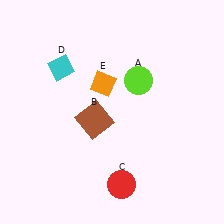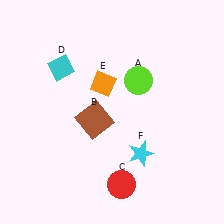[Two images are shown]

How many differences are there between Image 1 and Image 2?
There is 1 difference between the two images.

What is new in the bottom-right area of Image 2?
A cyan star (F) was added in the bottom-right area of Image 2.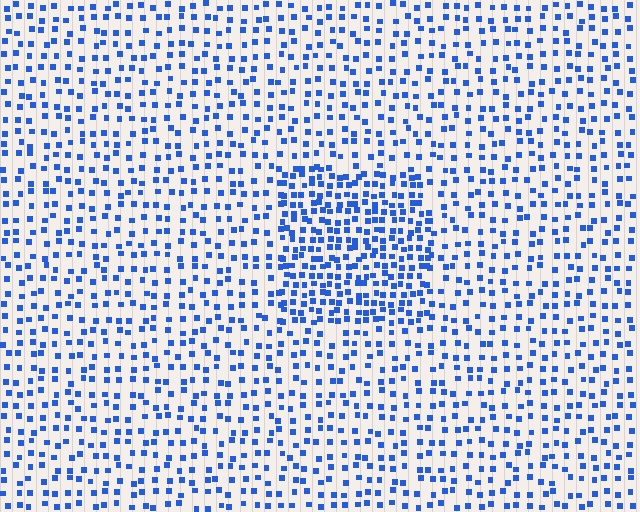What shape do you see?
I see a rectangle.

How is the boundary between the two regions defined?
The boundary is defined by a change in element density (approximately 1.9x ratio). All elements are the same color, size, and shape.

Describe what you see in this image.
The image contains small blue elements arranged at two different densities. A rectangle-shaped region is visible where the elements are more densely packed than the surrounding area.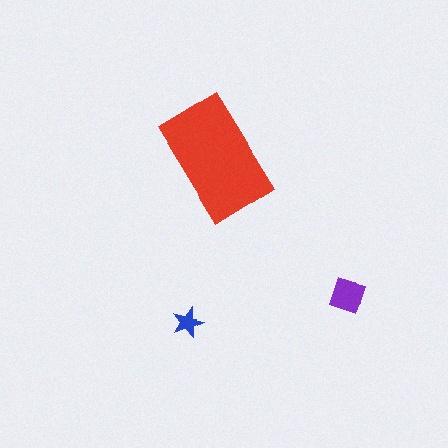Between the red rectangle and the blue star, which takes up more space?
The red rectangle.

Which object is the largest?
The red rectangle.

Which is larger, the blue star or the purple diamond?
The purple diamond.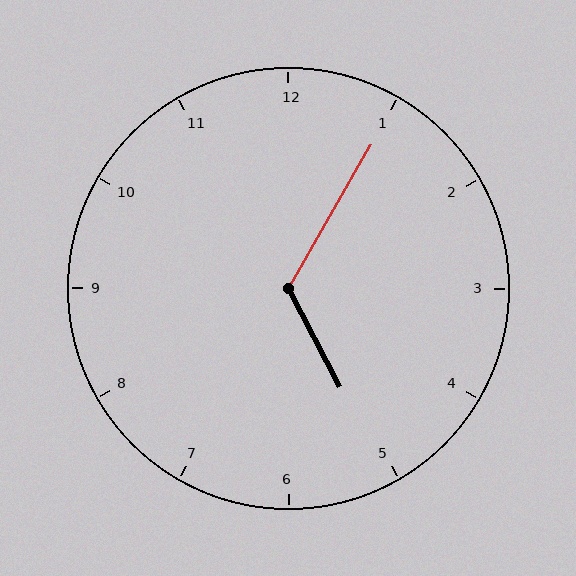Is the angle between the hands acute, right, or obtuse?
It is obtuse.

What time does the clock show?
5:05.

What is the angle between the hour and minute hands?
Approximately 122 degrees.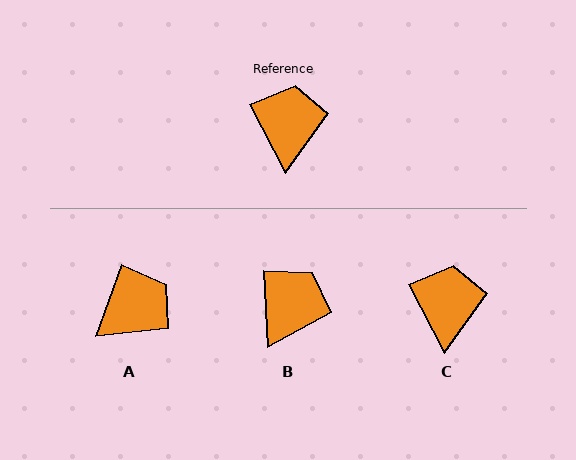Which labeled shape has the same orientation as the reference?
C.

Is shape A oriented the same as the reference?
No, it is off by about 48 degrees.